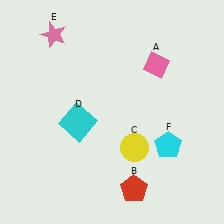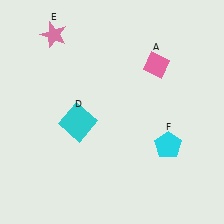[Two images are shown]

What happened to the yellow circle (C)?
The yellow circle (C) was removed in Image 2. It was in the bottom-right area of Image 1.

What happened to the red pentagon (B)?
The red pentagon (B) was removed in Image 2. It was in the bottom-right area of Image 1.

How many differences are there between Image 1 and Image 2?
There are 2 differences between the two images.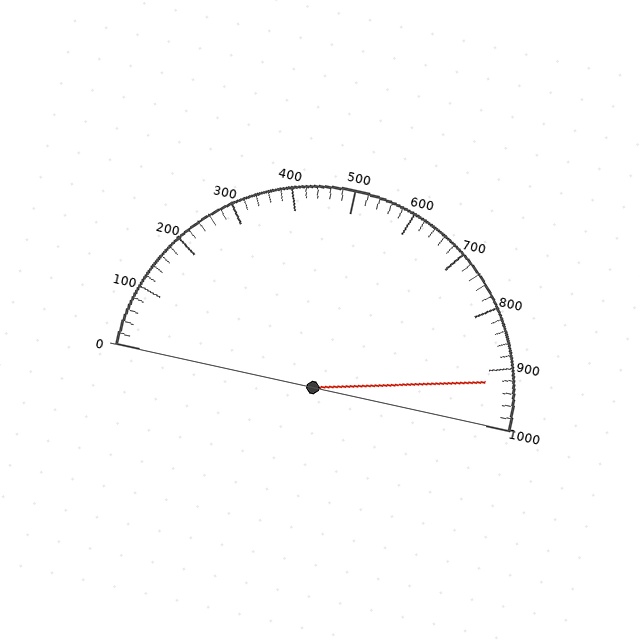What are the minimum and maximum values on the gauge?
The gauge ranges from 0 to 1000.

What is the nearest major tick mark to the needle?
The nearest major tick mark is 900.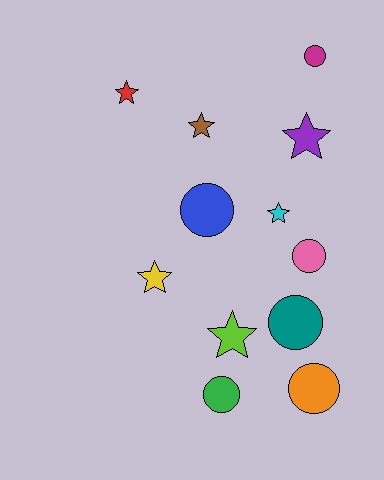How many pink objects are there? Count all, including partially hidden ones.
There is 1 pink object.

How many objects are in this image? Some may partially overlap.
There are 12 objects.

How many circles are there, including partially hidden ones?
There are 6 circles.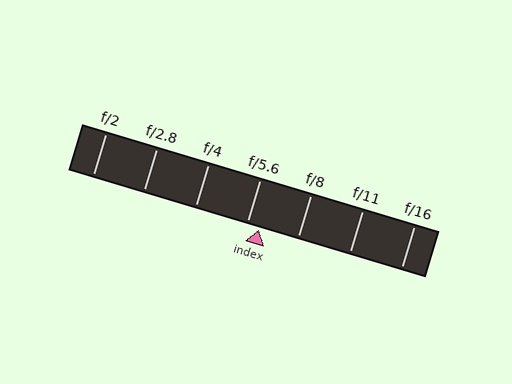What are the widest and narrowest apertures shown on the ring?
The widest aperture shown is f/2 and the narrowest is f/16.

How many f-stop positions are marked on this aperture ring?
There are 7 f-stop positions marked.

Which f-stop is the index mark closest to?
The index mark is closest to f/5.6.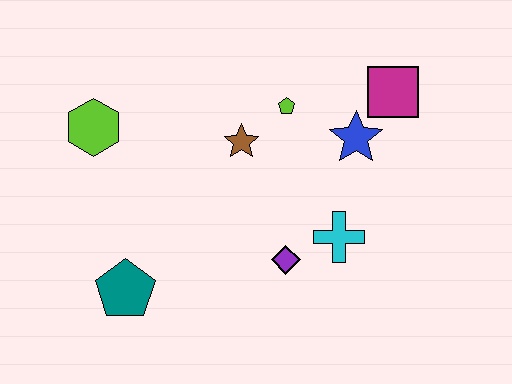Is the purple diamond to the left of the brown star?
No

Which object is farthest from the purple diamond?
The lime hexagon is farthest from the purple diamond.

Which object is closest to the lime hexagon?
The brown star is closest to the lime hexagon.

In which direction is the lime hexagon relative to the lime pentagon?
The lime hexagon is to the left of the lime pentagon.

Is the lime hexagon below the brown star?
No